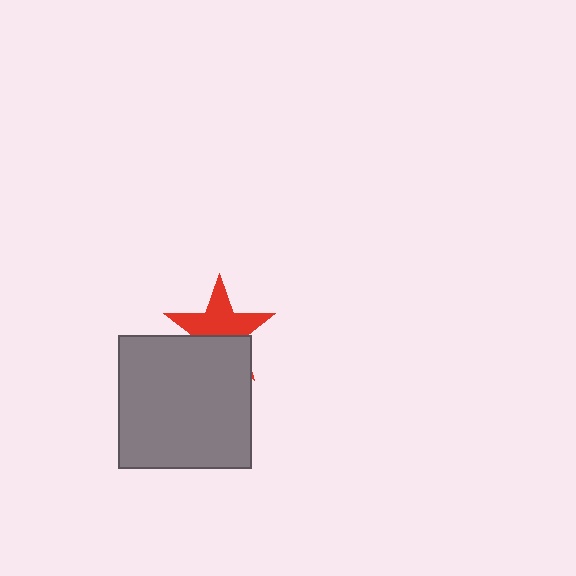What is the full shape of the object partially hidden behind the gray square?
The partially hidden object is a red star.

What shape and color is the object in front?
The object in front is a gray square.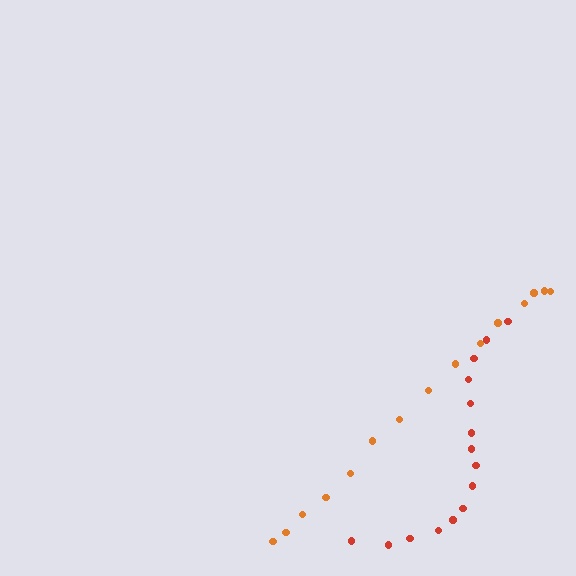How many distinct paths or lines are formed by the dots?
There are 2 distinct paths.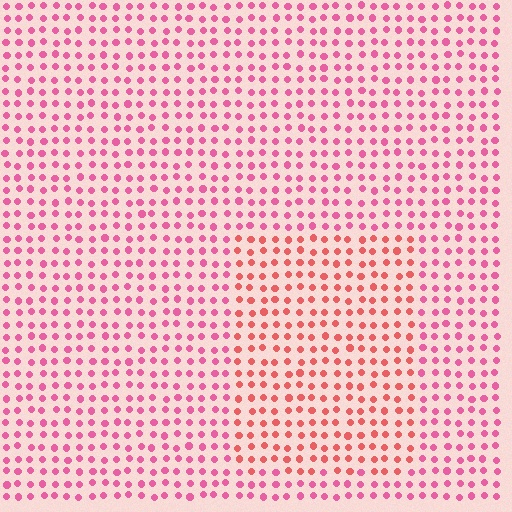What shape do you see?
I see a rectangle.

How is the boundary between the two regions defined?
The boundary is defined purely by a slight shift in hue (about 28 degrees). Spacing, size, and orientation are identical on both sides.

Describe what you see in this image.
The image is filled with small pink elements in a uniform arrangement. A rectangle-shaped region is visible where the elements are tinted to a slightly different hue, forming a subtle color boundary.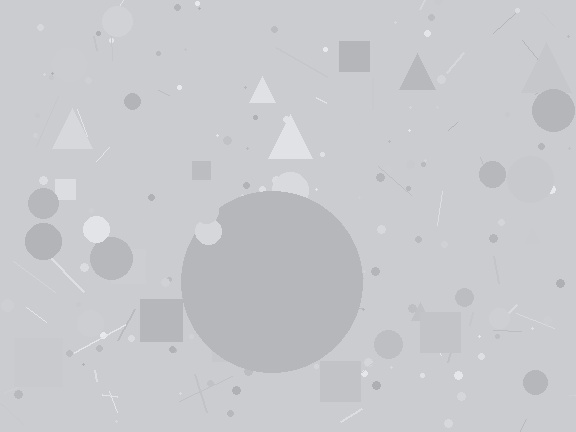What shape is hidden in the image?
A circle is hidden in the image.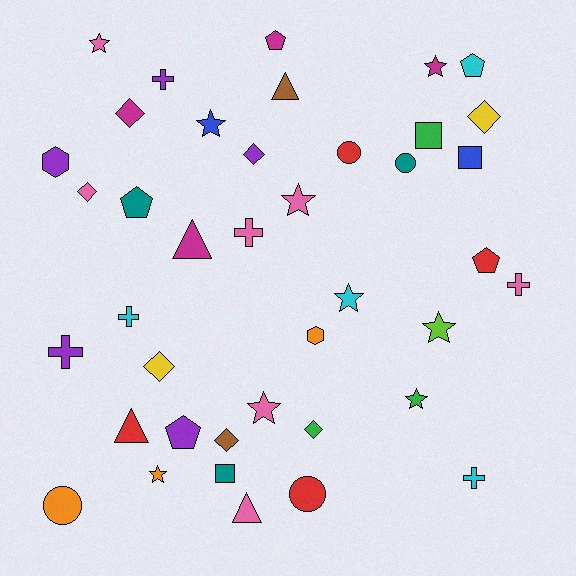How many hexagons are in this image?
There are 2 hexagons.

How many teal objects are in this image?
There are 3 teal objects.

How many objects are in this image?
There are 40 objects.